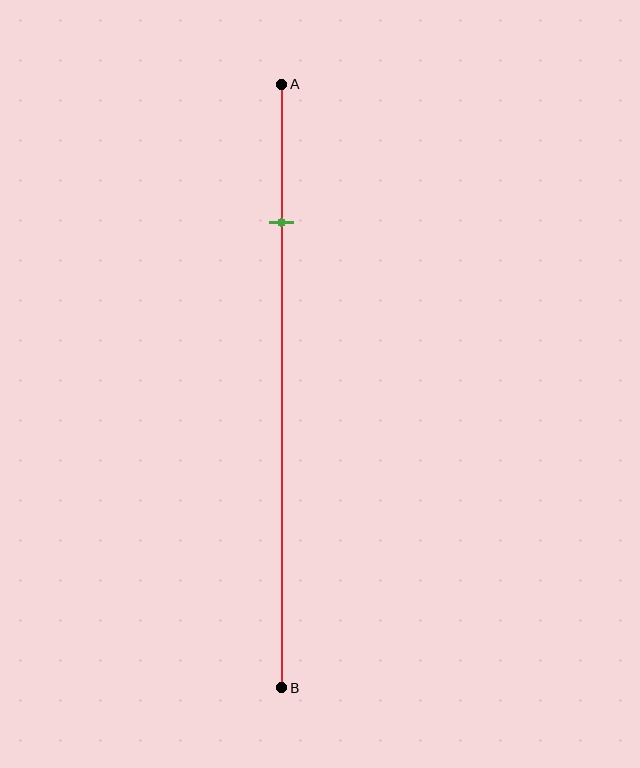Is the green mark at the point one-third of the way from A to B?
No, the mark is at about 25% from A, not at the 33% one-third point.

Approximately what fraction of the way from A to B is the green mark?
The green mark is approximately 25% of the way from A to B.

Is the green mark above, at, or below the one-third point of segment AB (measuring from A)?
The green mark is above the one-third point of segment AB.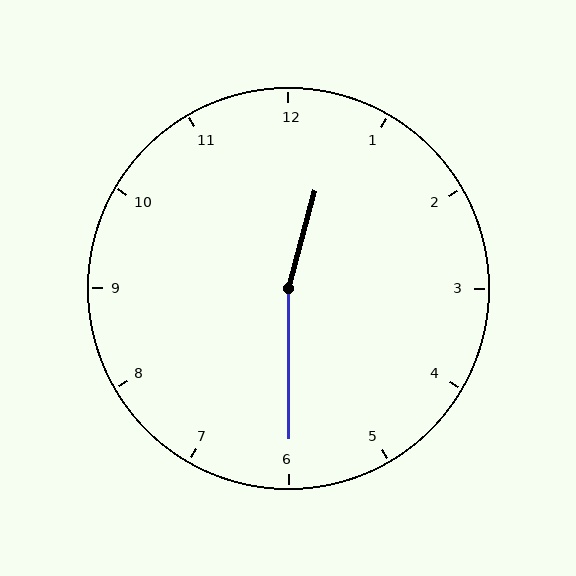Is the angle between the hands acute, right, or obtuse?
It is obtuse.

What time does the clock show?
12:30.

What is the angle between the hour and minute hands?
Approximately 165 degrees.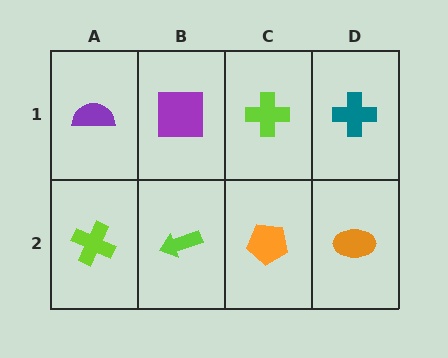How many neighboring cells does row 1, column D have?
2.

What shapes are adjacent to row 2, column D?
A teal cross (row 1, column D), an orange pentagon (row 2, column C).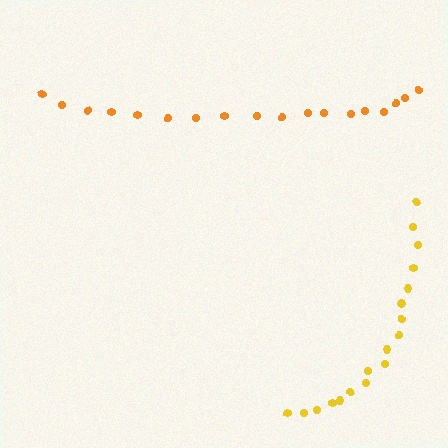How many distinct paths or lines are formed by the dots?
There are 2 distinct paths.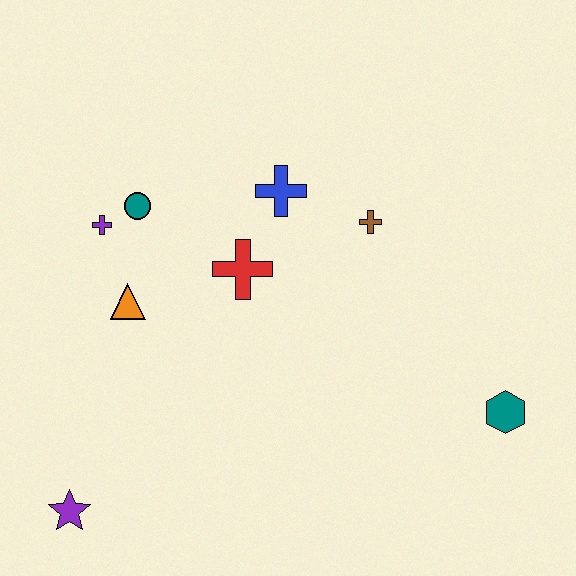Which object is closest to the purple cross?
The teal circle is closest to the purple cross.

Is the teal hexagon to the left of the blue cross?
No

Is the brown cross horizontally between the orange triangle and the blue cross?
No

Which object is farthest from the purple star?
The teal hexagon is farthest from the purple star.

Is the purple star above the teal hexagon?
No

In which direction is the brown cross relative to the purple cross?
The brown cross is to the right of the purple cross.